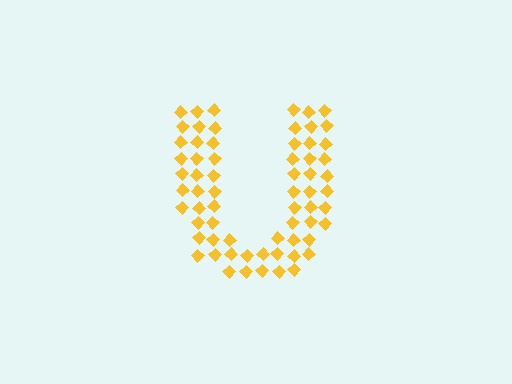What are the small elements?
The small elements are diamonds.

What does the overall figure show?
The overall figure shows the letter U.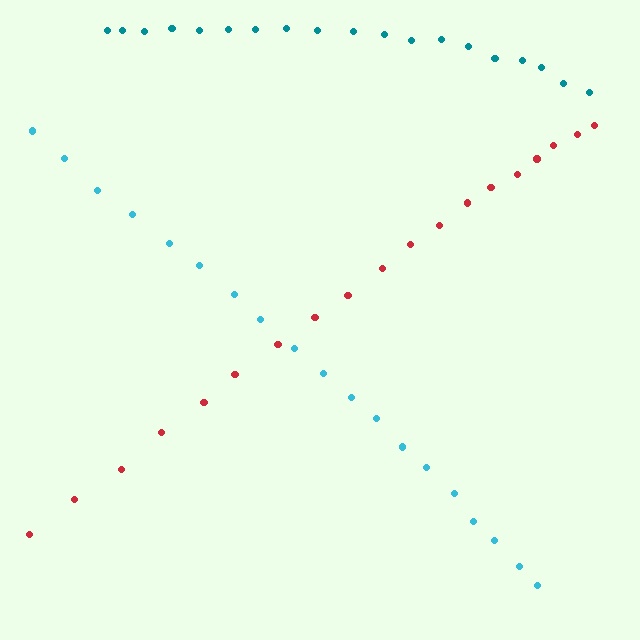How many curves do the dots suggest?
There are 3 distinct paths.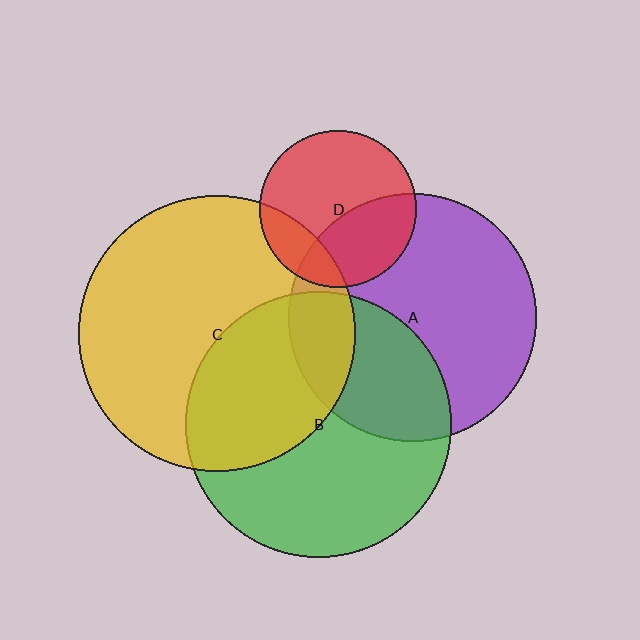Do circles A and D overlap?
Yes.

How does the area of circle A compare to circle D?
Approximately 2.5 times.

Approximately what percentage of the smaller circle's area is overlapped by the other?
Approximately 40%.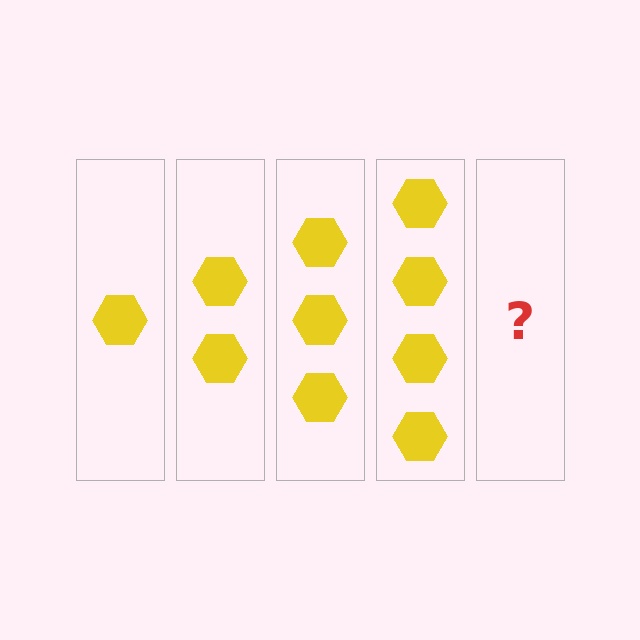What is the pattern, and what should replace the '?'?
The pattern is that each step adds one more hexagon. The '?' should be 5 hexagons.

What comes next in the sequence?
The next element should be 5 hexagons.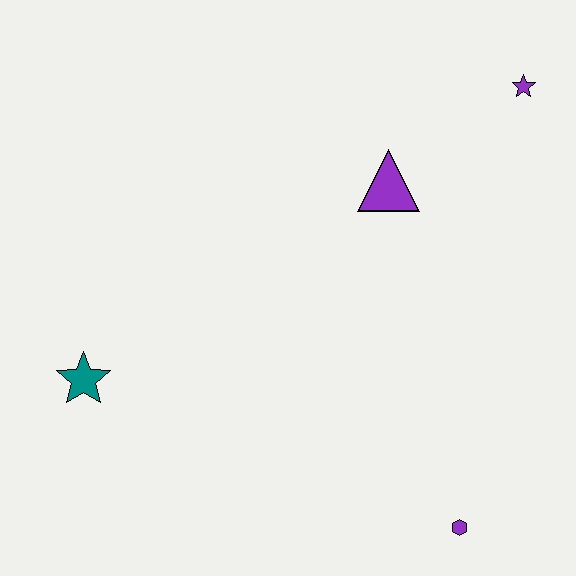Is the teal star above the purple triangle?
No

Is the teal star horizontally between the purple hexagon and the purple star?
No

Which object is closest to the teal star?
The purple triangle is closest to the teal star.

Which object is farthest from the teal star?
The purple star is farthest from the teal star.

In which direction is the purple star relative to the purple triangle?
The purple star is to the right of the purple triangle.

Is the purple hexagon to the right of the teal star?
Yes